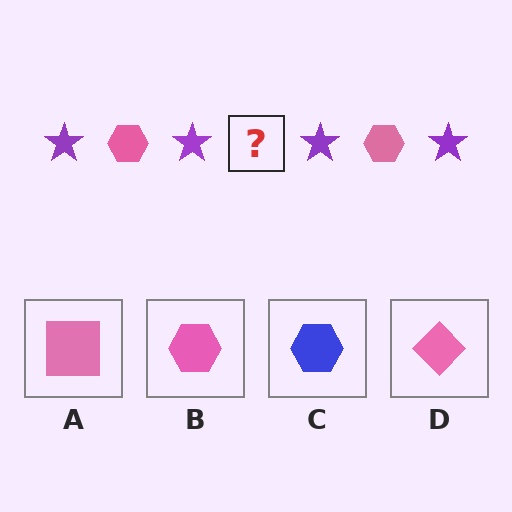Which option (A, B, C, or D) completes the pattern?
B.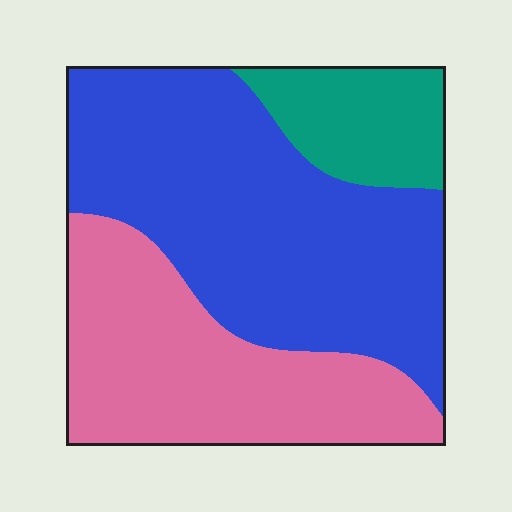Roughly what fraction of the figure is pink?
Pink takes up between a third and a half of the figure.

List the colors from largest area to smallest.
From largest to smallest: blue, pink, teal.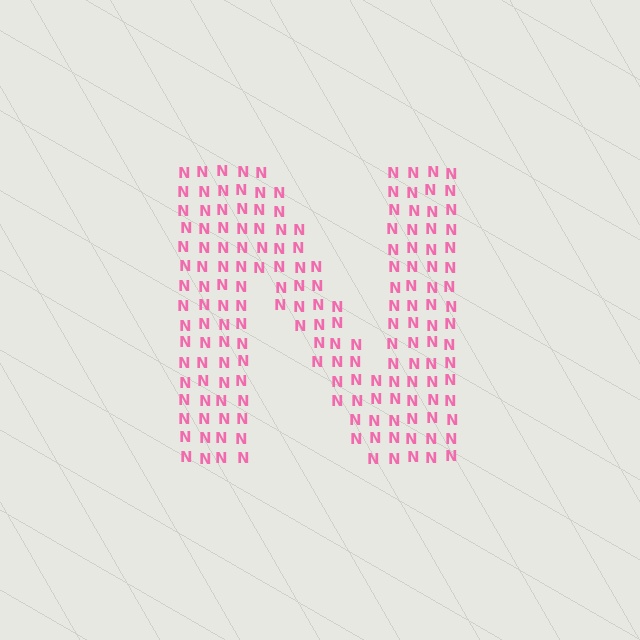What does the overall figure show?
The overall figure shows the letter N.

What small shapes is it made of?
It is made of small letter N's.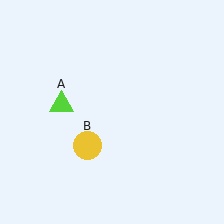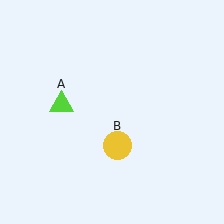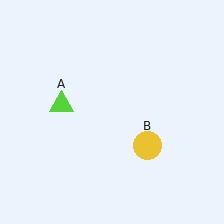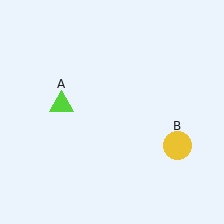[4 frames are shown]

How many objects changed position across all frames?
1 object changed position: yellow circle (object B).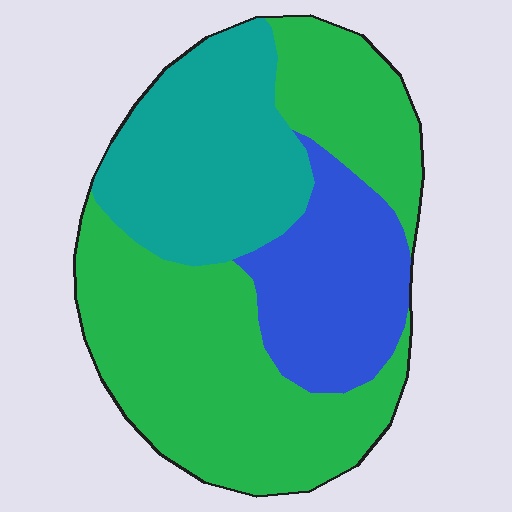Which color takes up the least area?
Blue, at roughly 20%.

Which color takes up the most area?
Green, at roughly 50%.